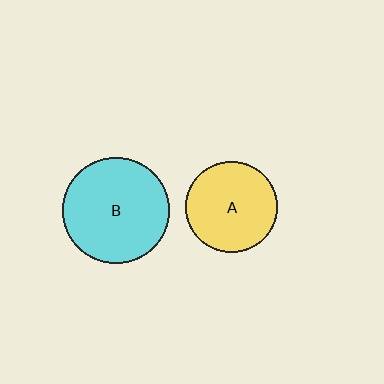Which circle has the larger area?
Circle B (cyan).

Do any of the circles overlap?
No, none of the circles overlap.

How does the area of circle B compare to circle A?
Approximately 1.4 times.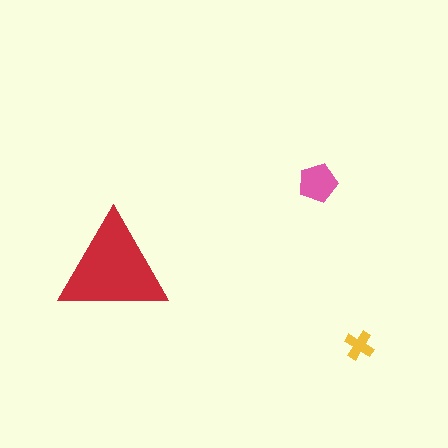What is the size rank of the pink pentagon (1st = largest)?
2nd.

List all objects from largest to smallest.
The red triangle, the pink pentagon, the yellow cross.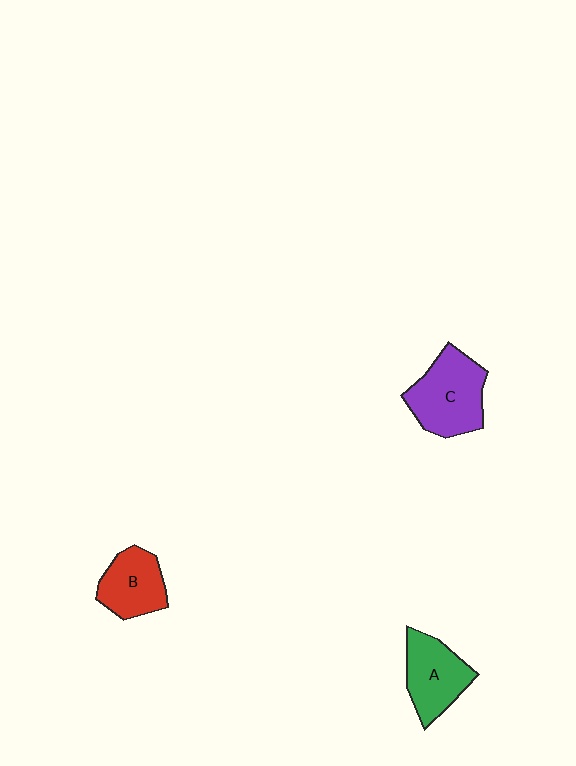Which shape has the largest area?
Shape C (purple).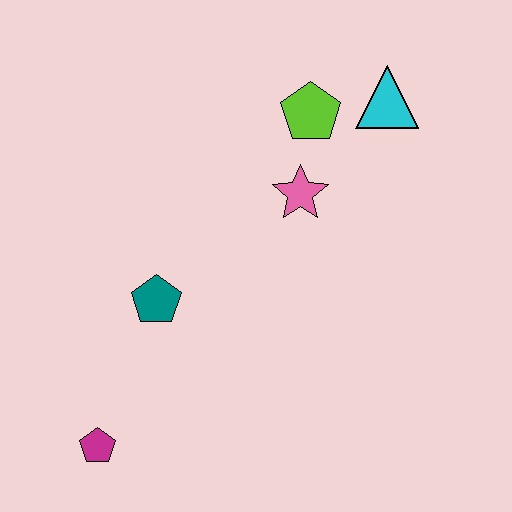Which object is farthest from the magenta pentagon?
The cyan triangle is farthest from the magenta pentagon.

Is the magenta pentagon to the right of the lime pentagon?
No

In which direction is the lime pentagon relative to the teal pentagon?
The lime pentagon is above the teal pentagon.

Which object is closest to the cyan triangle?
The lime pentagon is closest to the cyan triangle.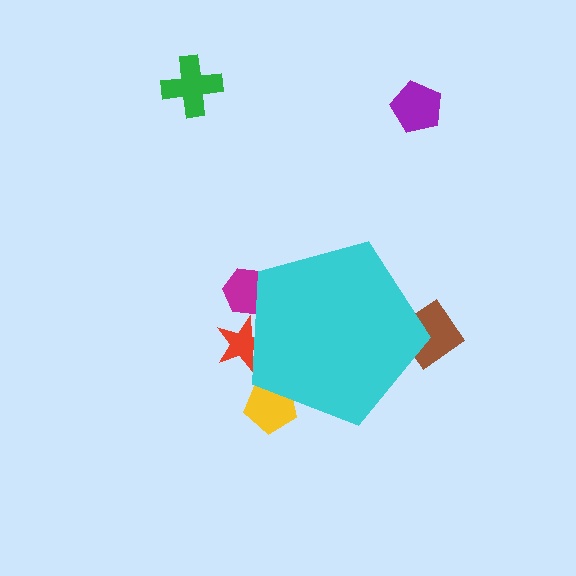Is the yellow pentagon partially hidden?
Yes, the yellow pentagon is partially hidden behind the cyan pentagon.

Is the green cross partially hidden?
No, the green cross is fully visible.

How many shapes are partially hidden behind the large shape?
4 shapes are partially hidden.